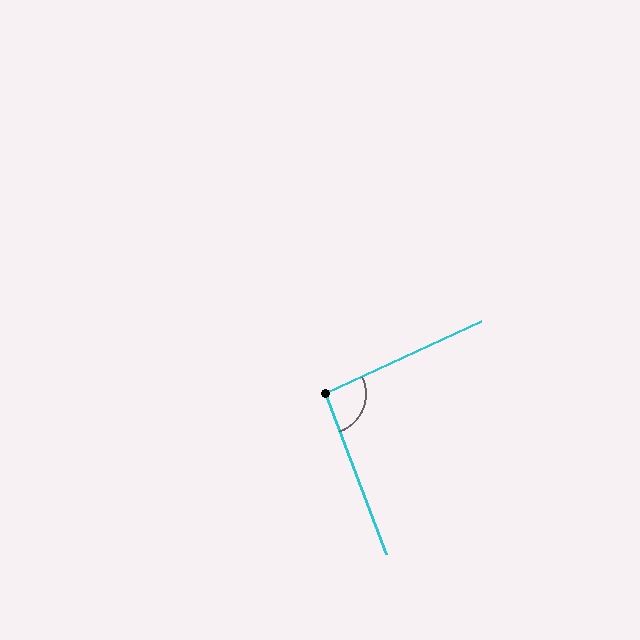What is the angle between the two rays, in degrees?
Approximately 94 degrees.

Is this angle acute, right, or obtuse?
It is approximately a right angle.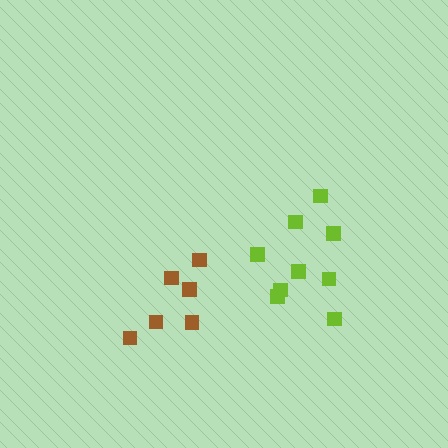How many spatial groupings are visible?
There are 2 spatial groupings.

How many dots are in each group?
Group 1: 6 dots, Group 2: 9 dots (15 total).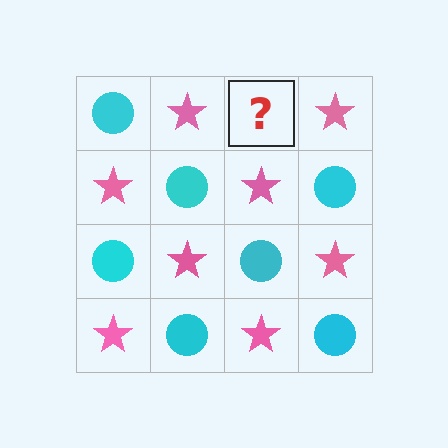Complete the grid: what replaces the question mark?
The question mark should be replaced with a cyan circle.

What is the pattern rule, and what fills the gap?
The rule is that it alternates cyan circle and pink star in a checkerboard pattern. The gap should be filled with a cyan circle.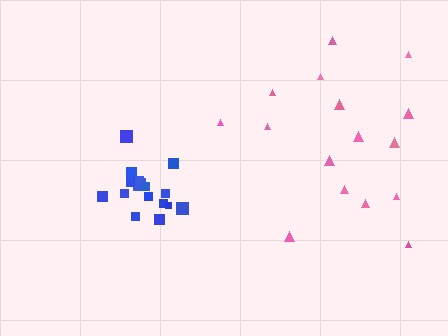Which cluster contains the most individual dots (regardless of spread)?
Blue (17).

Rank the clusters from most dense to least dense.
blue, pink.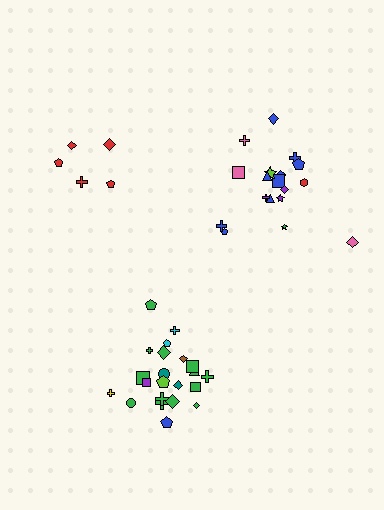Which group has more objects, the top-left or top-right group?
The top-right group.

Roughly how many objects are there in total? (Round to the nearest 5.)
Roughly 45 objects in total.